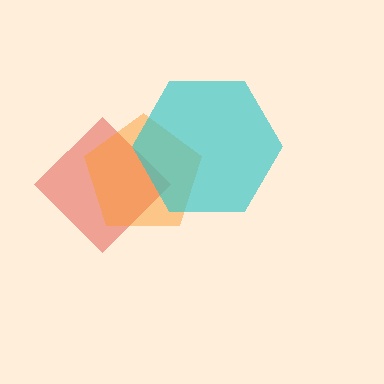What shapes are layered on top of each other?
The layered shapes are: a red diamond, an orange pentagon, a cyan hexagon.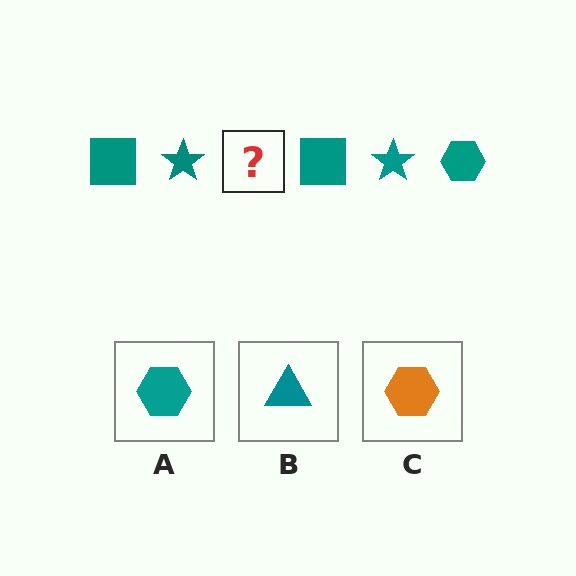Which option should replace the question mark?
Option A.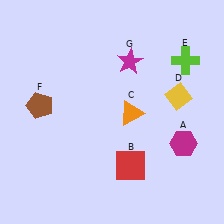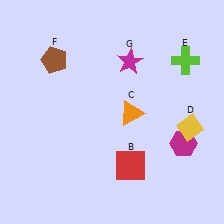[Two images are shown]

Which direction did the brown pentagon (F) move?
The brown pentagon (F) moved up.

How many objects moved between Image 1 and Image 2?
2 objects moved between the two images.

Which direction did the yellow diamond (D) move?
The yellow diamond (D) moved down.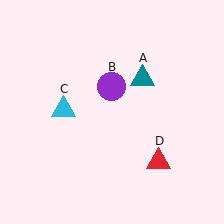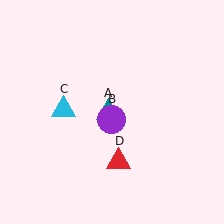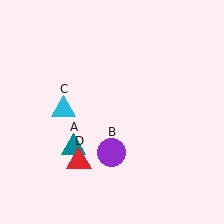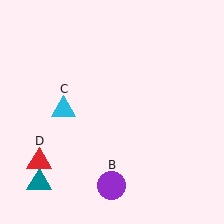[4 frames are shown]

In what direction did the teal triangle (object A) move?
The teal triangle (object A) moved down and to the left.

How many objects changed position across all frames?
3 objects changed position: teal triangle (object A), purple circle (object B), red triangle (object D).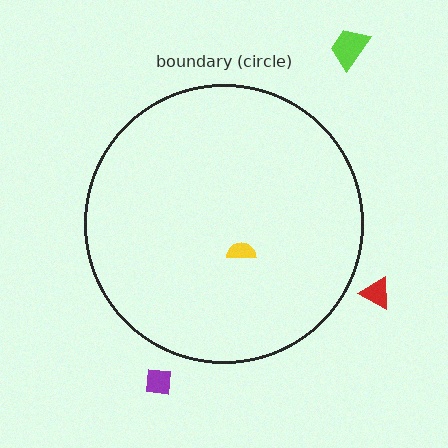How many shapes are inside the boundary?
1 inside, 3 outside.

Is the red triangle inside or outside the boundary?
Outside.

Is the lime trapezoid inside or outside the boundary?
Outside.